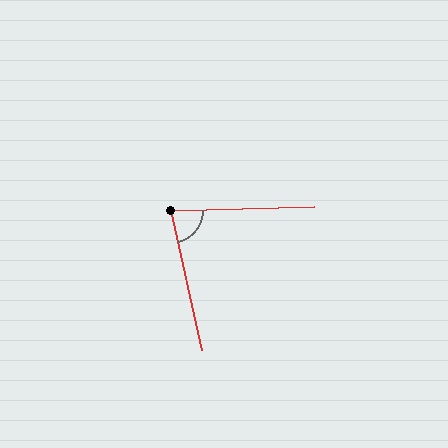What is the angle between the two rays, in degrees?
Approximately 79 degrees.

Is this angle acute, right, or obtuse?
It is acute.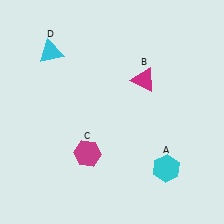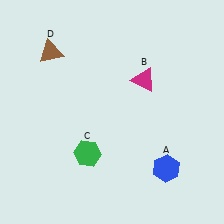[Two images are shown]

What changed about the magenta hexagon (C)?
In Image 1, C is magenta. In Image 2, it changed to green.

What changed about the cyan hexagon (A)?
In Image 1, A is cyan. In Image 2, it changed to blue.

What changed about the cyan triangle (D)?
In Image 1, D is cyan. In Image 2, it changed to brown.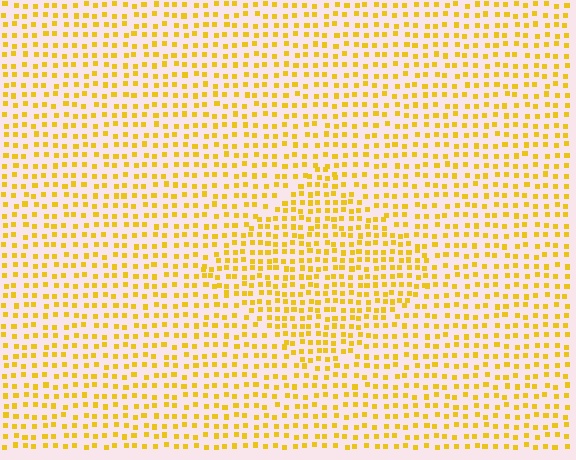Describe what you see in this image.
The image contains small yellow elements arranged at two different densities. A diamond-shaped region is visible where the elements are more densely packed than the surrounding area.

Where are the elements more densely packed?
The elements are more densely packed inside the diamond boundary.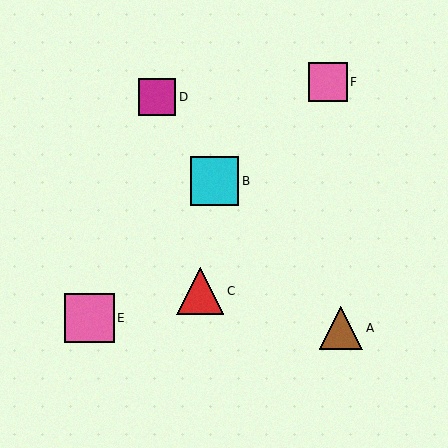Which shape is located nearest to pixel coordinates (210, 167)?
The cyan square (labeled B) at (214, 181) is nearest to that location.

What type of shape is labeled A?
Shape A is a brown triangle.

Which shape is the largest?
The pink square (labeled E) is the largest.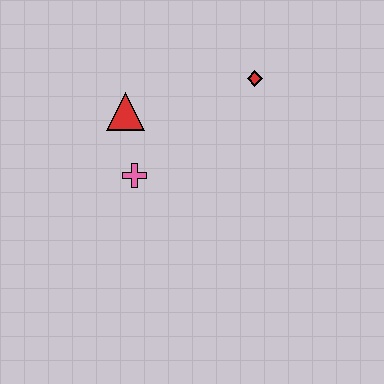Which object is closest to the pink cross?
The red triangle is closest to the pink cross.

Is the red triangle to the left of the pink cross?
Yes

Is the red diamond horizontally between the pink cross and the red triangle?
No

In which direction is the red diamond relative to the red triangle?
The red diamond is to the right of the red triangle.